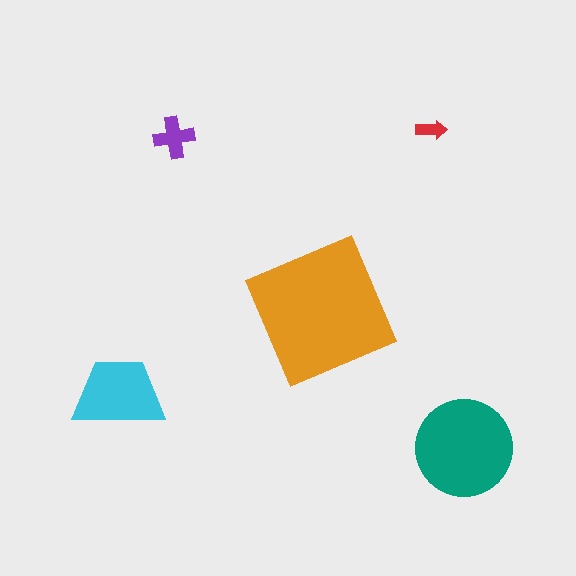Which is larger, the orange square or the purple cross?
The orange square.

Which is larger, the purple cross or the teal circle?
The teal circle.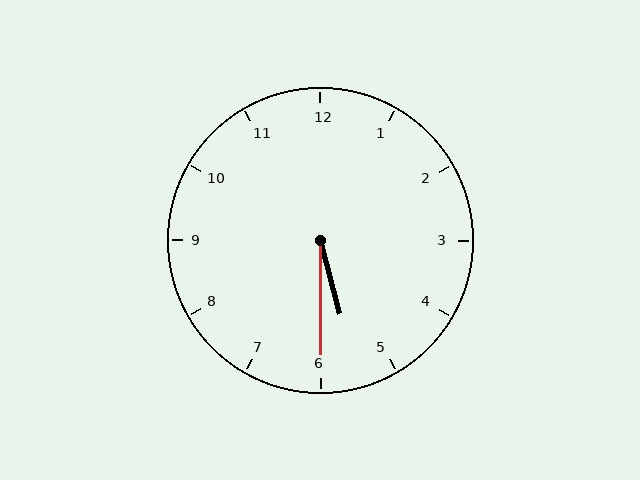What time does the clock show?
5:30.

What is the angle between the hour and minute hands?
Approximately 15 degrees.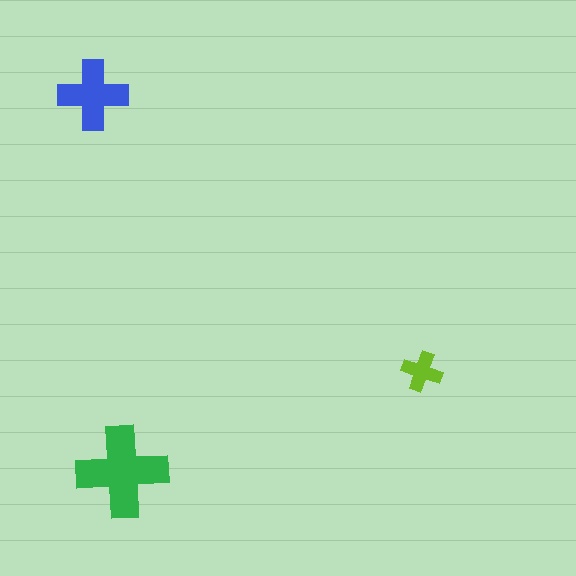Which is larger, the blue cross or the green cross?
The green one.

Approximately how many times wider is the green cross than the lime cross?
About 2.5 times wider.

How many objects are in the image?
There are 3 objects in the image.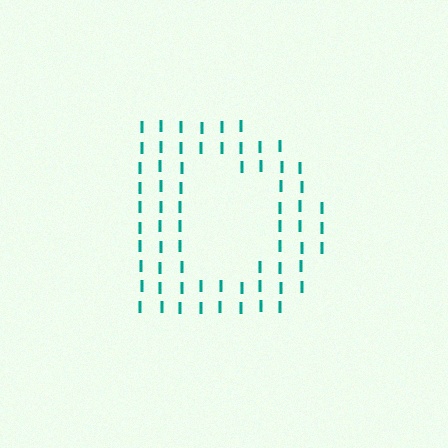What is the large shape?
The large shape is the letter D.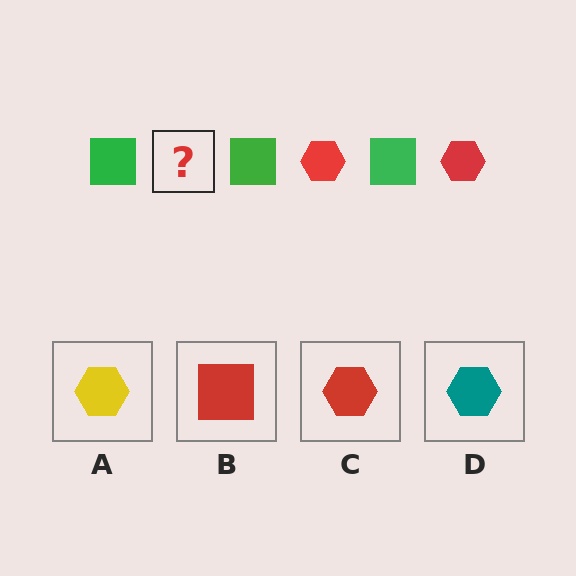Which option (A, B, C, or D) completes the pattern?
C.